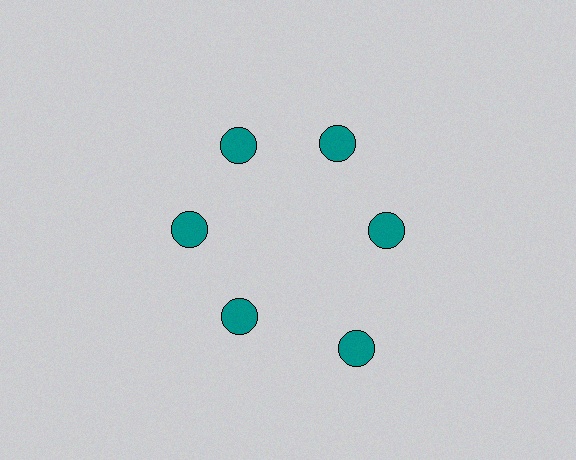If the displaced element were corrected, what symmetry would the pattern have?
It would have 6-fold rotational symmetry — the pattern would map onto itself every 60 degrees.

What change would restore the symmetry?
The symmetry would be restored by moving it inward, back onto the ring so that all 6 circles sit at equal angles and equal distance from the center.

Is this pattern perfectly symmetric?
No. The 6 teal circles are arranged in a ring, but one element near the 5 o'clock position is pushed outward from the center, breaking the 6-fold rotational symmetry.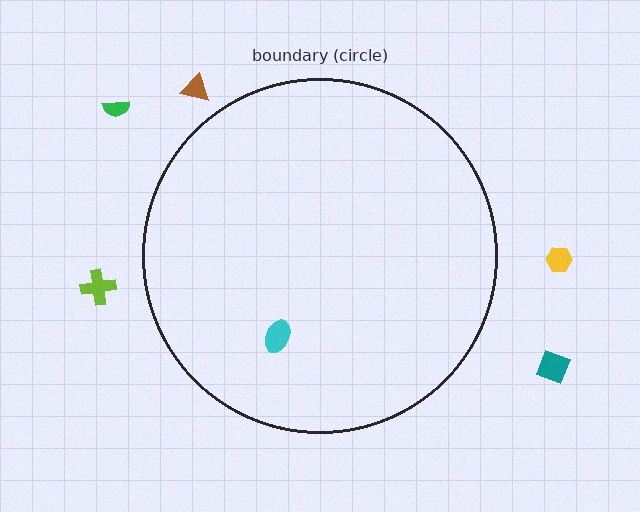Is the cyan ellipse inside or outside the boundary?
Inside.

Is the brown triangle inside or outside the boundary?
Outside.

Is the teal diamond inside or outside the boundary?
Outside.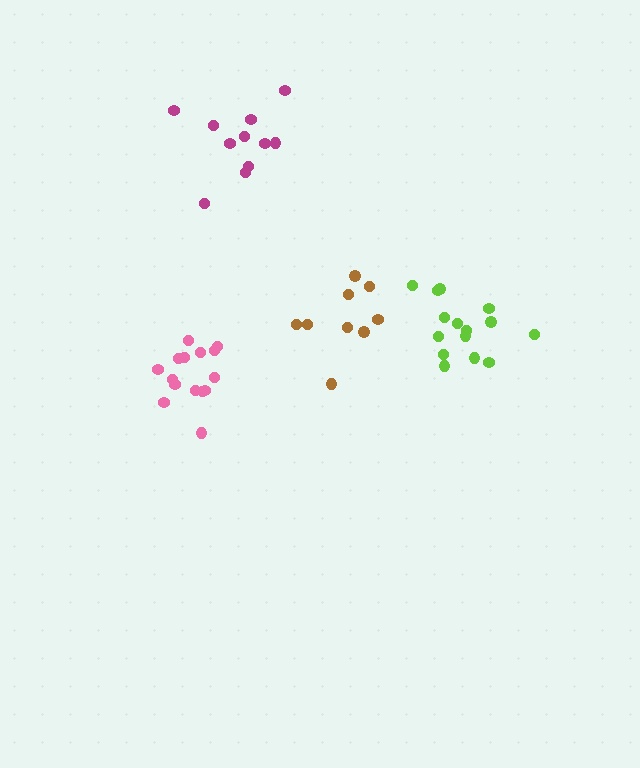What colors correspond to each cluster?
The clusters are colored: pink, magenta, brown, lime.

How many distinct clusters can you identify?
There are 4 distinct clusters.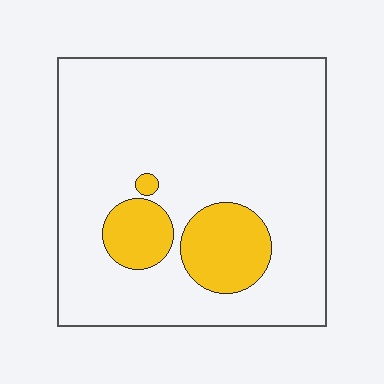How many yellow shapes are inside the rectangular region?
3.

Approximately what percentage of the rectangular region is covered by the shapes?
Approximately 15%.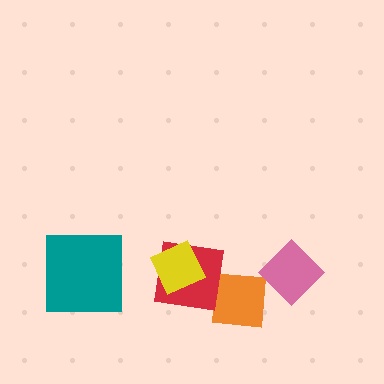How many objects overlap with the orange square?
2 objects overlap with the orange square.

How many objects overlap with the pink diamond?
1 object overlaps with the pink diamond.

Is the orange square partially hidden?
Yes, it is partially covered by another shape.